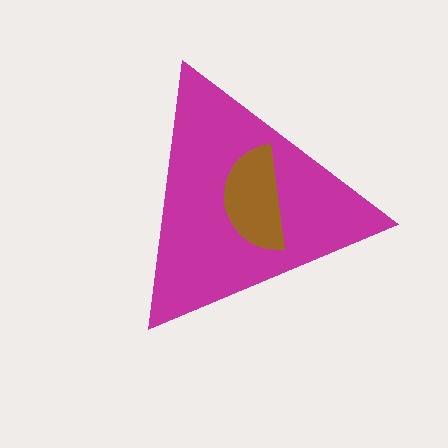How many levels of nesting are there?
2.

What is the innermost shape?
The brown semicircle.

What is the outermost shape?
The magenta triangle.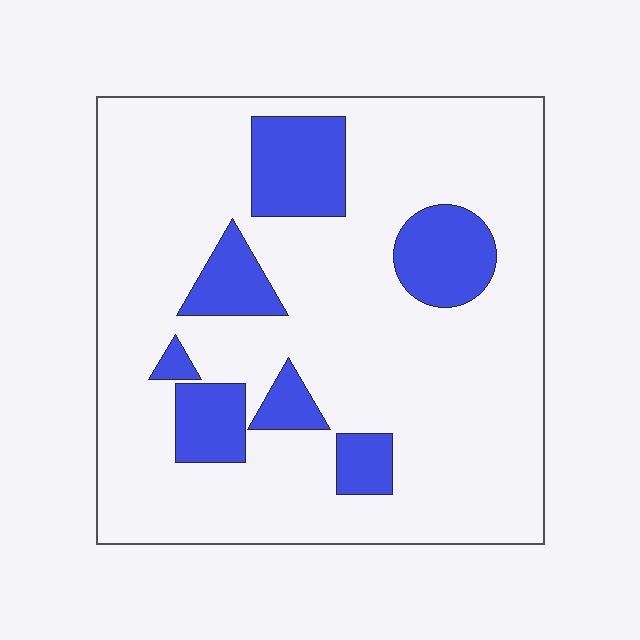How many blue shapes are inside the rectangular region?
7.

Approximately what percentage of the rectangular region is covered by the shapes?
Approximately 20%.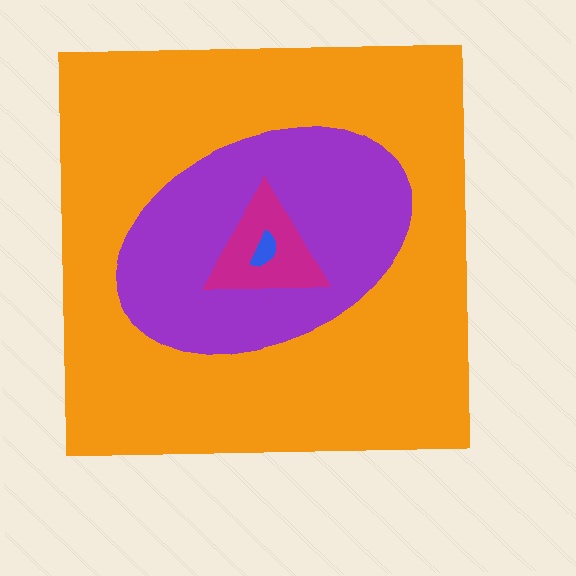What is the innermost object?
The blue semicircle.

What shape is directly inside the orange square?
The purple ellipse.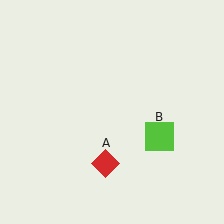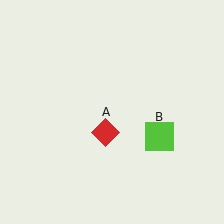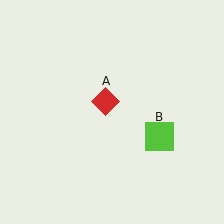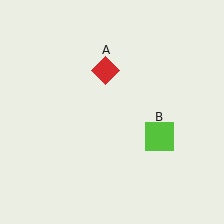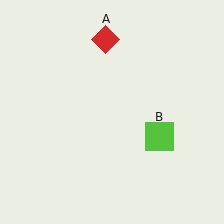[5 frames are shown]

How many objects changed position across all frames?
1 object changed position: red diamond (object A).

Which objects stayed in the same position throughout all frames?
Lime square (object B) remained stationary.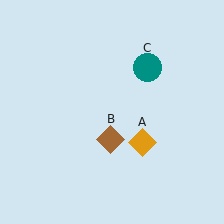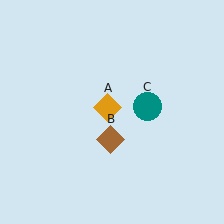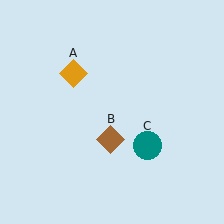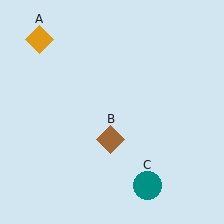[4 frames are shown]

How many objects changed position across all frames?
2 objects changed position: orange diamond (object A), teal circle (object C).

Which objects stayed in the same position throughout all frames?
Brown diamond (object B) remained stationary.